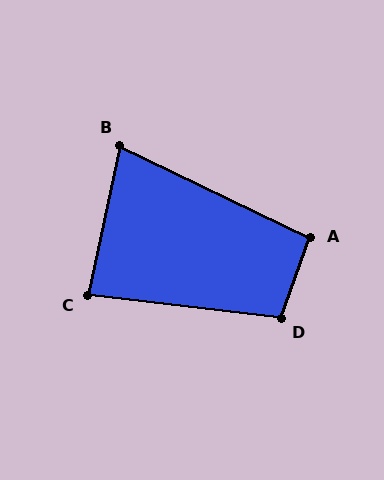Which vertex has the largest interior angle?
D, at approximately 103 degrees.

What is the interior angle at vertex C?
Approximately 84 degrees (acute).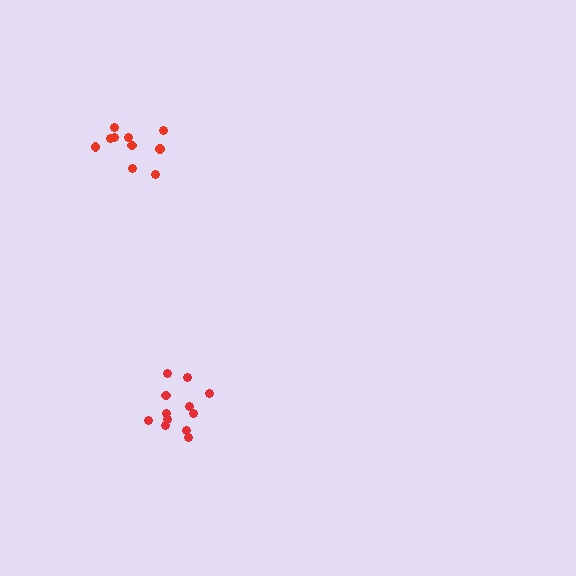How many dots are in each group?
Group 1: 10 dots, Group 2: 12 dots (22 total).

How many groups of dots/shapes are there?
There are 2 groups.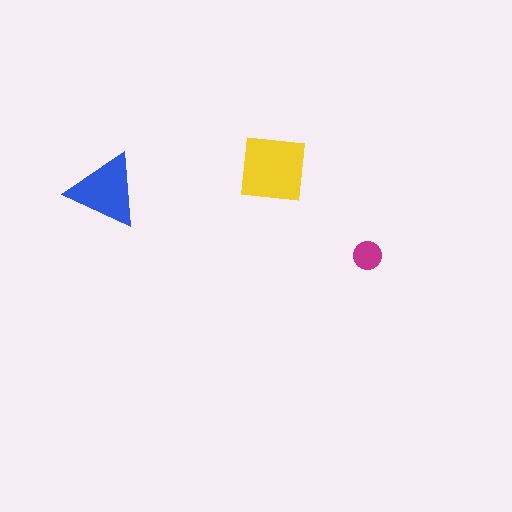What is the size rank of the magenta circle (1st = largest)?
3rd.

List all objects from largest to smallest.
The yellow square, the blue triangle, the magenta circle.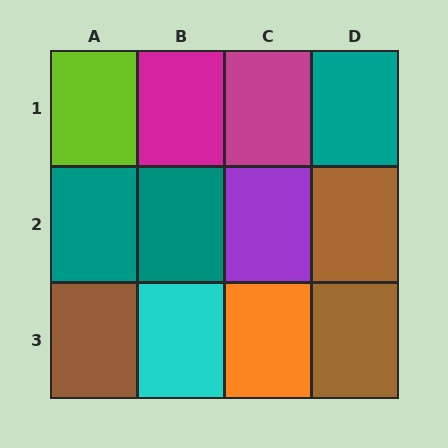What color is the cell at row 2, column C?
Purple.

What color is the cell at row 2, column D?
Brown.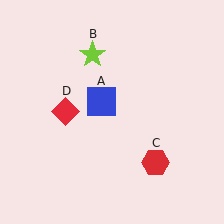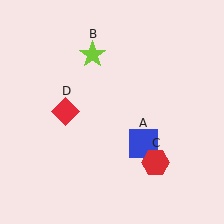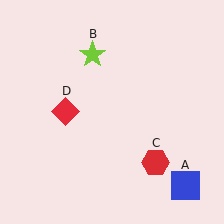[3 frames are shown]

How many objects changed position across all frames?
1 object changed position: blue square (object A).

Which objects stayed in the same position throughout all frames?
Lime star (object B) and red hexagon (object C) and red diamond (object D) remained stationary.